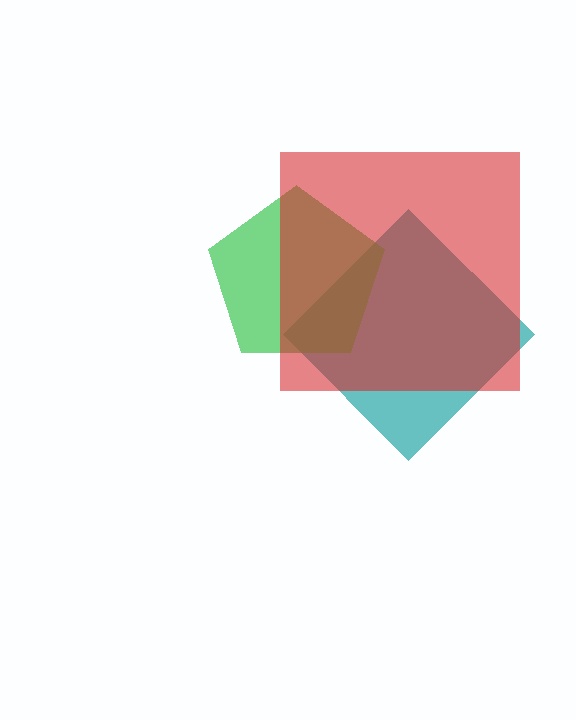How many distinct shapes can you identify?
There are 3 distinct shapes: a teal diamond, a green pentagon, a red square.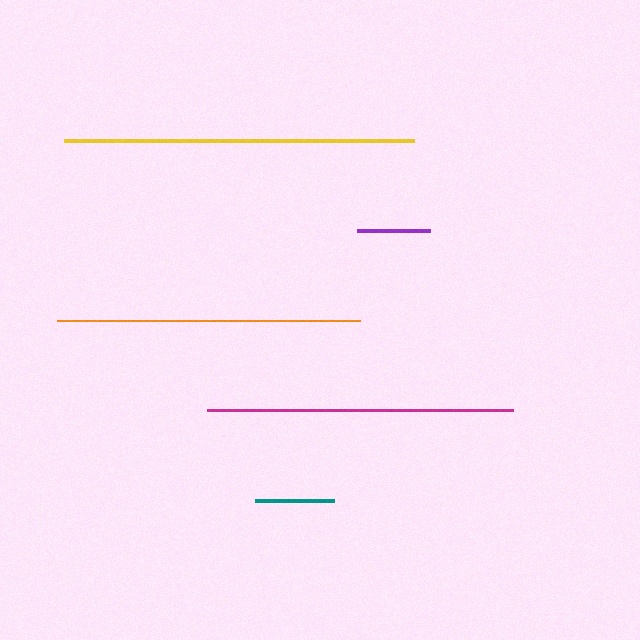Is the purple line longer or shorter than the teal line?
The teal line is longer than the purple line.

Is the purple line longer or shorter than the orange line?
The orange line is longer than the purple line.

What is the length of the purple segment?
The purple segment is approximately 73 pixels long.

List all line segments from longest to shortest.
From longest to shortest: yellow, magenta, orange, teal, purple.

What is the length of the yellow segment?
The yellow segment is approximately 350 pixels long.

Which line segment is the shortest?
The purple line is the shortest at approximately 73 pixels.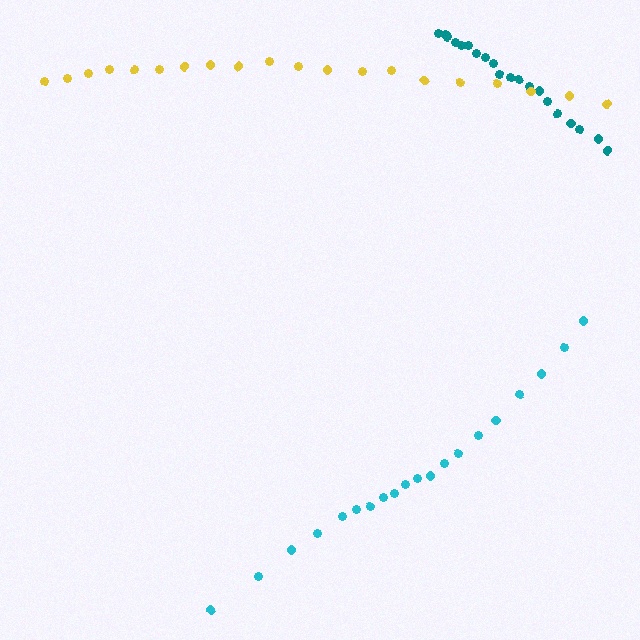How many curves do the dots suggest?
There are 3 distinct paths.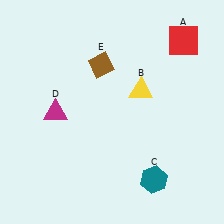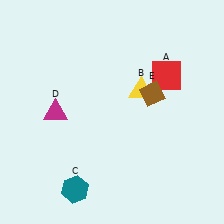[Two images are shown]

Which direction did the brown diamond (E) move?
The brown diamond (E) moved right.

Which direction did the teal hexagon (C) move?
The teal hexagon (C) moved left.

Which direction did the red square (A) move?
The red square (A) moved down.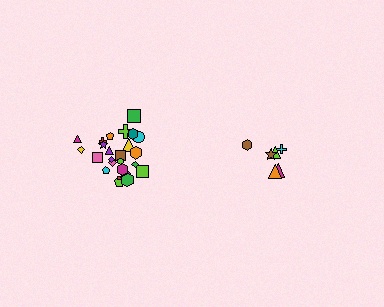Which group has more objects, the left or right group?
The left group.